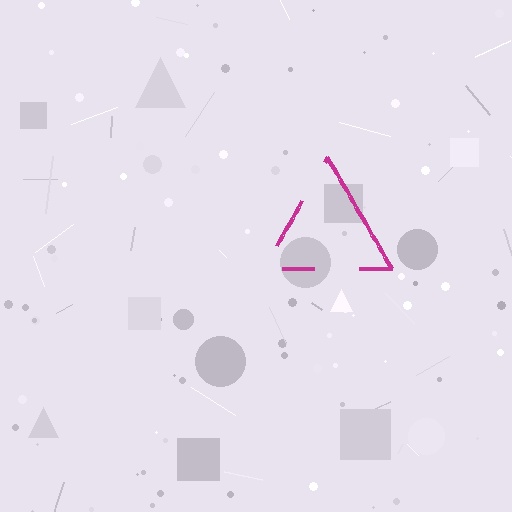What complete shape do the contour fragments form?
The contour fragments form a triangle.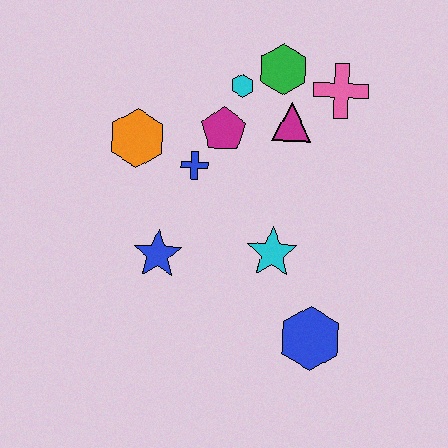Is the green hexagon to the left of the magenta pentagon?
No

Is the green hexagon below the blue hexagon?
No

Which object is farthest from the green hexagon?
The blue hexagon is farthest from the green hexagon.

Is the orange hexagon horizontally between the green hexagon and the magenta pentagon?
No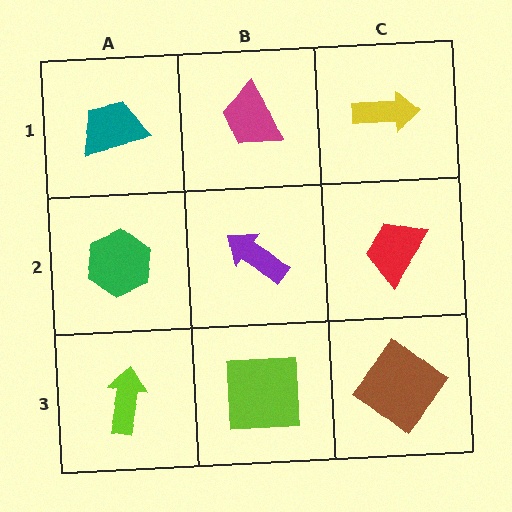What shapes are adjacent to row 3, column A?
A green hexagon (row 2, column A), a lime square (row 3, column B).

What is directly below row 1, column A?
A green hexagon.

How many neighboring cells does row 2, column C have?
3.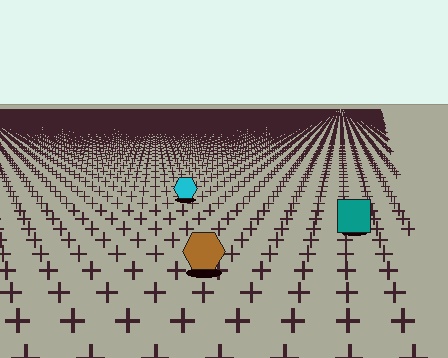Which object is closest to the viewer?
The brown hexagon is closest. The texture marks near it are larger and more spread out.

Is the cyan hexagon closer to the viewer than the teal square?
No. The teal square is closer — you can tell from the texture gradient: the ground texture is coarser near it.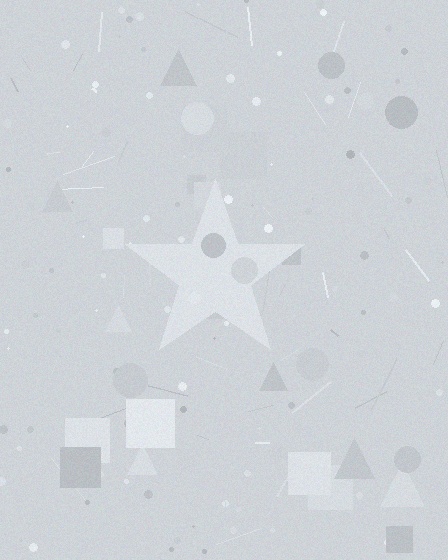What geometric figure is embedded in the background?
A star is embedded in the background.